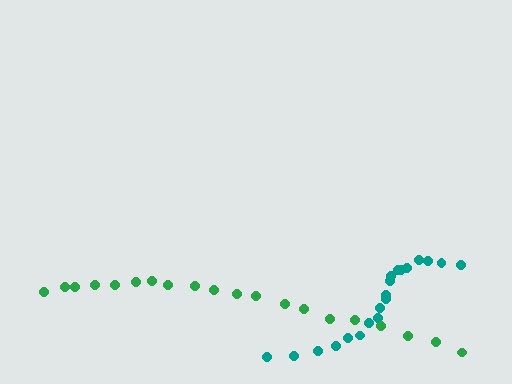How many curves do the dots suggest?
There are 2 distinct paths.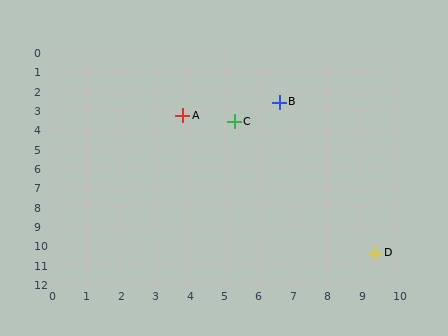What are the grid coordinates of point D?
Point D is at approximately (9.4, 10.4).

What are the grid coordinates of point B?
Point B is at approximately (6.6, 2.6).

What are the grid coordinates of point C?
Point C is at approximately (5.3, 3.6).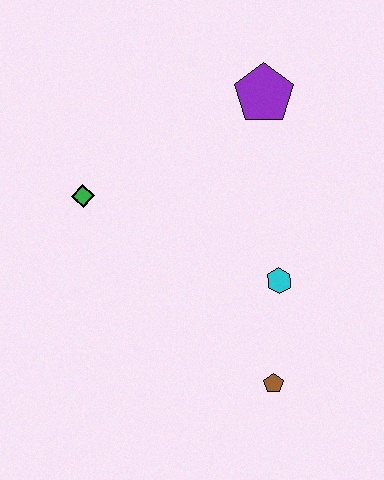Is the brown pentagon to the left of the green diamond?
No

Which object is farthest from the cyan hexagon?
The green diamond is farthest from the cyan hexagon.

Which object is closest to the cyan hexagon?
The brown pentagon is closest to the cyan hexagon.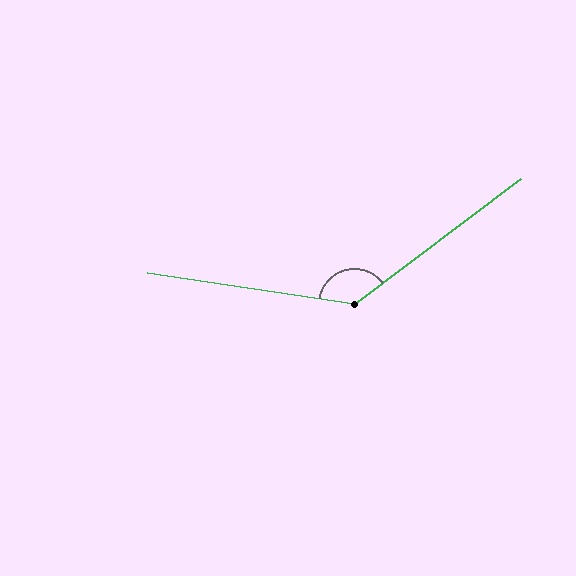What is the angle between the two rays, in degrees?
Approximately 135 degrees.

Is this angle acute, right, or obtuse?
It is obtuse.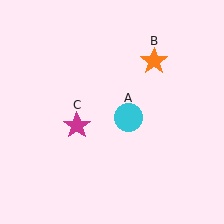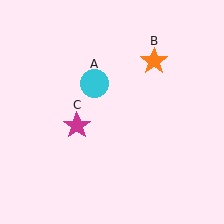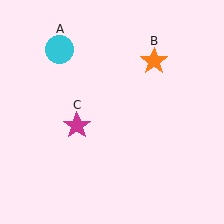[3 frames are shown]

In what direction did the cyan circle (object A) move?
The cyan circle (object A) moved up and to the left.